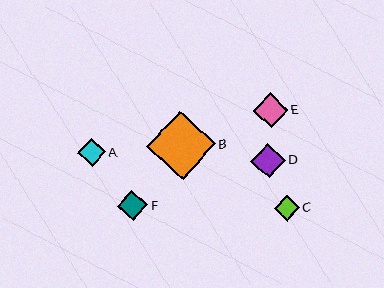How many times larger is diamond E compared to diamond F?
Diamond E is approximately 1.2 times the size of diamond F.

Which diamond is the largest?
Diamond B is the largest with a size of approximately 69 pixels.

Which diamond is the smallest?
Diamond C is the smallest with a size of approximately 25 pixels.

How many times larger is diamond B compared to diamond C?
Diamond B is approximately 2.7 times the size of diamond C.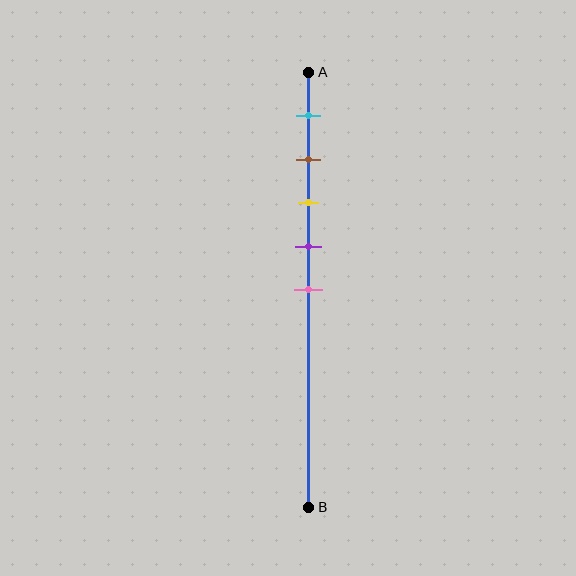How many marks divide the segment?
There are 5 marks dividing the segment.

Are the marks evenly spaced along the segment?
Yes, the marks are approximately evenly spaced.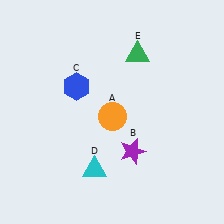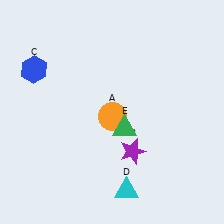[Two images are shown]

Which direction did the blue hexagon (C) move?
The blue hexagon (C) moved left.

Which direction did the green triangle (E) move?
The green triangle (E) moved down.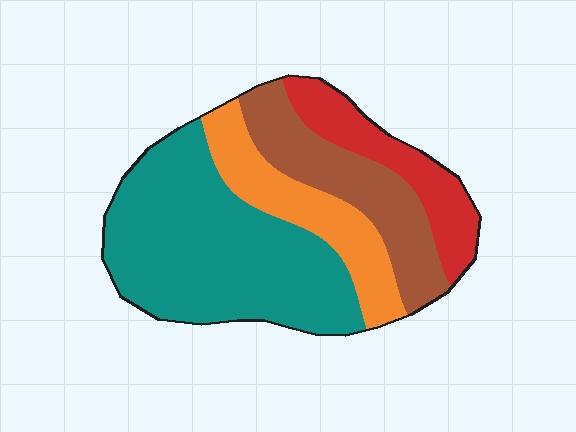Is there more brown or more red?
Brown.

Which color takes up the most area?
Teal, at roughly 45%.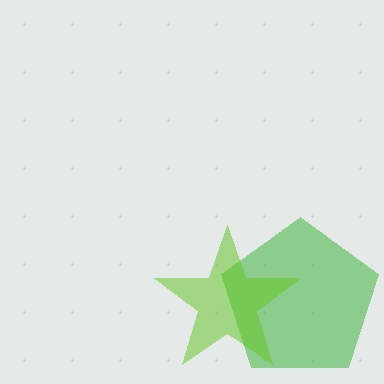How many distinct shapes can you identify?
There are 2 distinct shapes: a green pentagon, a lime star.